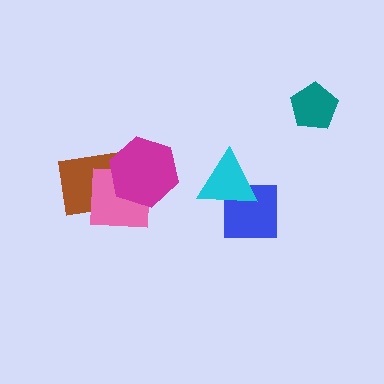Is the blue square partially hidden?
Yes, it is partially covered by another shape.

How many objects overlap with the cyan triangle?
1 object overlaps with the cyan triangle.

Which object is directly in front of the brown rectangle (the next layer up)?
The pink square is directly in front of the brown rectangle.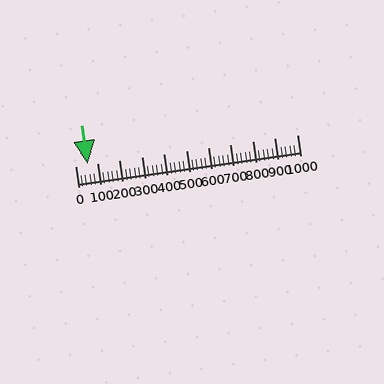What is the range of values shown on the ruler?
The ruler shows values from 0 to 1000.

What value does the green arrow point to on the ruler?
The green arrow points to approximately 57.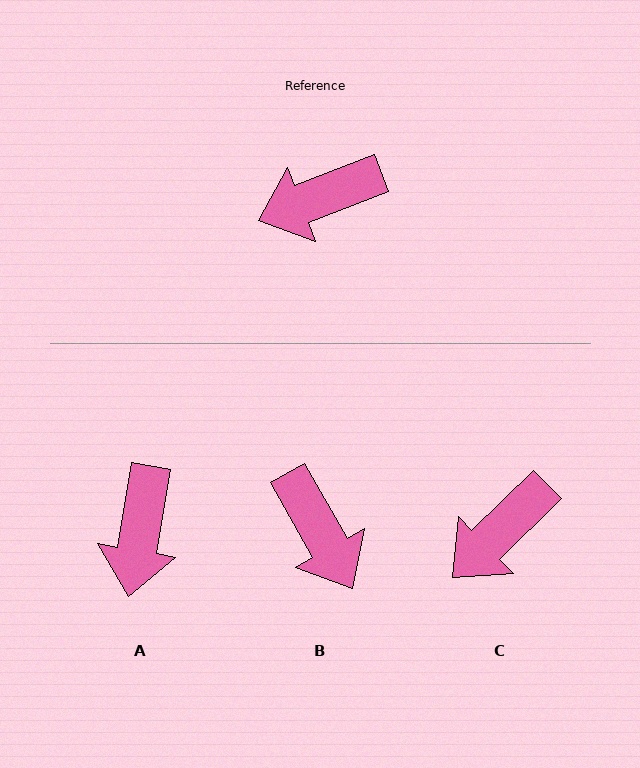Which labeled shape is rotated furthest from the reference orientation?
B, about 98 degrees away.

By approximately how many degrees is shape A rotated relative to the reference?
Approximately 59 degrees counter-clockwise.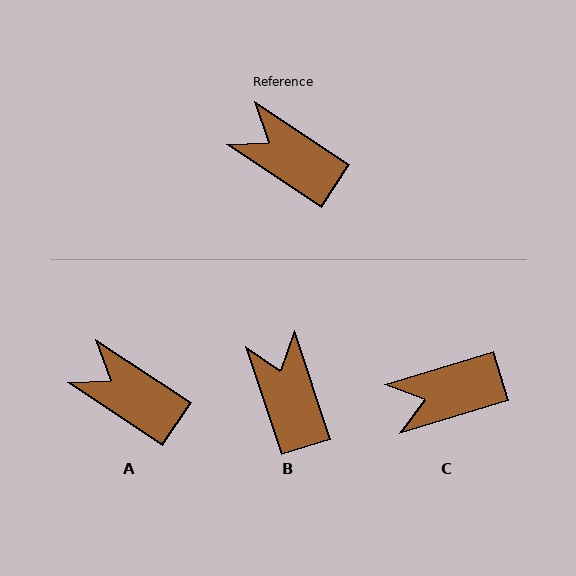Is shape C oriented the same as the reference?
No, it is off by about 50 degrees.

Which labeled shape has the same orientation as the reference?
A.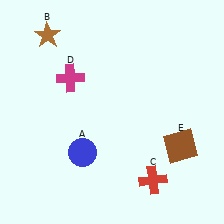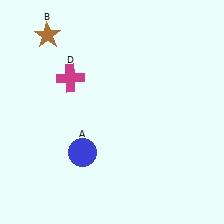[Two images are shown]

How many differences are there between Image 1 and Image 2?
There are 2 differences between the two images.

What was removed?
The brown square (E), the red cross (C) were removed in Image 2.